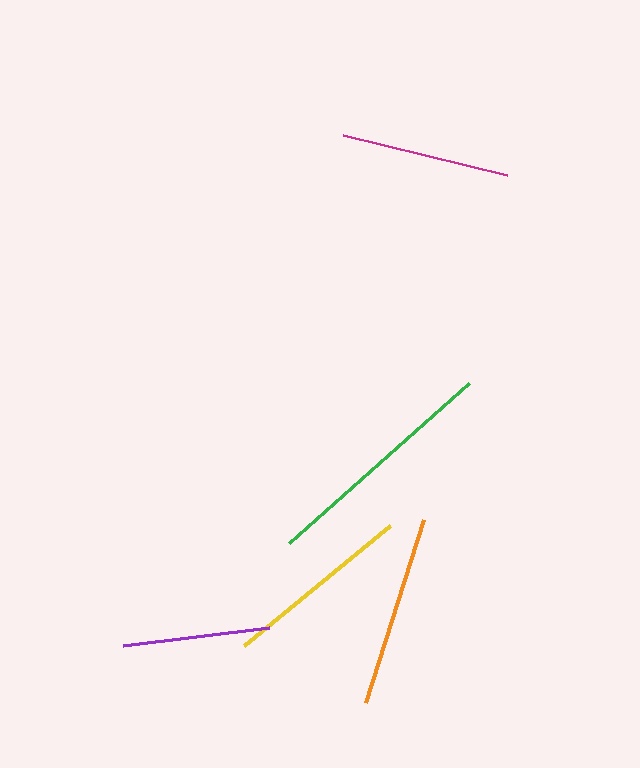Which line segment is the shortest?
The purple line is the shortest at approximately 147 pixels.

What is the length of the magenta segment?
The magenta segment is approximately 169 pixels long.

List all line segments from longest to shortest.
From longest to shortest: green, orange, yellow, magenta, purple.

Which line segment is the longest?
The green line is the longest at approximately 241 pixels.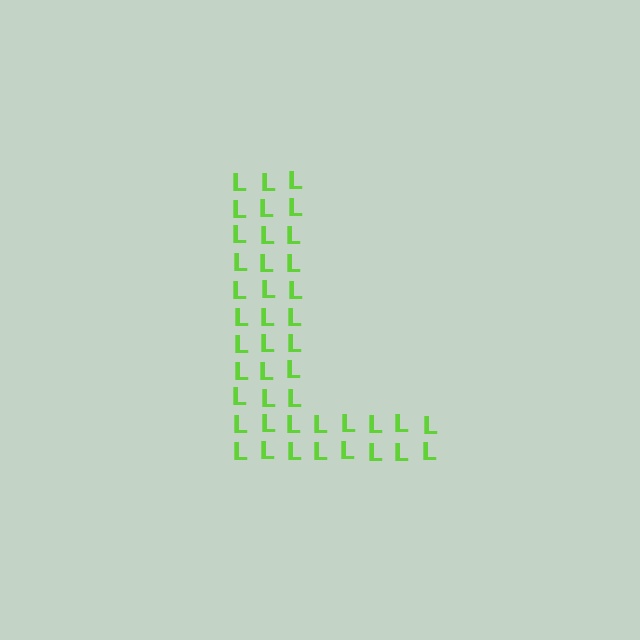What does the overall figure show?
The overall figure shows the letter L.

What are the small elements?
The small elements are letter L's.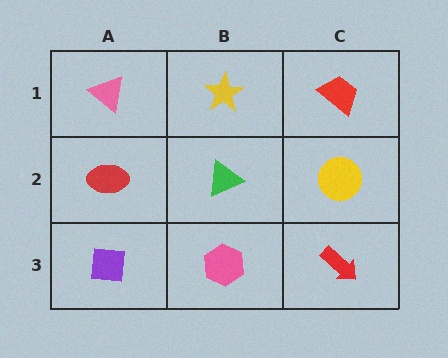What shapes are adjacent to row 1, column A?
A red ellipse (row 2, column A), a yellow star (row 1, column B).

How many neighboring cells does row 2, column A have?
3.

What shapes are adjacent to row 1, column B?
A green triangle (row 2, column B), a pink triangle (row 1, column A), a red trapezoid (row 1, column C).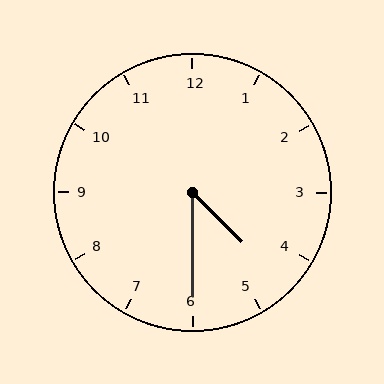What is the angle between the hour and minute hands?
Approximately 45 degrees.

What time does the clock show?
4:30.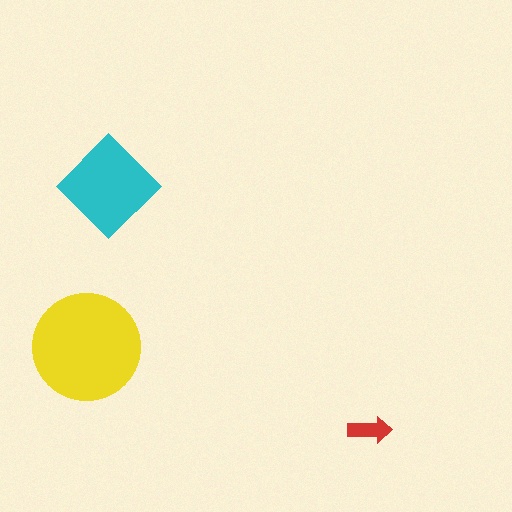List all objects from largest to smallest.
The yellow circle, the cyan diamond, the red arrow.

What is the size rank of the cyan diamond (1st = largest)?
2nd.